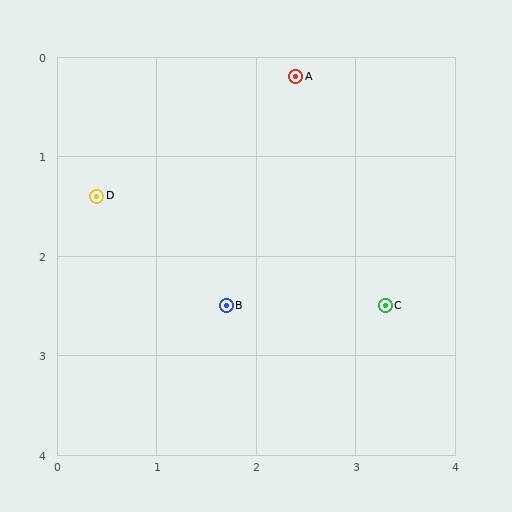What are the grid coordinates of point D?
Point D is at approximately (0.4, 1.4).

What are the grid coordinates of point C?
Point C is at approximately (3.3, 2.5).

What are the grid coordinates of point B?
Point B is at approximately (1.7, 2.5).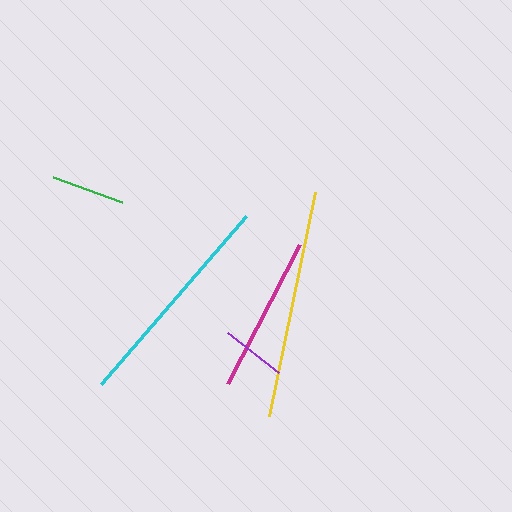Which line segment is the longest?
The yellow line is the longest at approximately 228 pixels.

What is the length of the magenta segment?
The magenta segment is approximately 157 pixels long.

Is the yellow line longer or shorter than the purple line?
The yellow line is longer than the purple line.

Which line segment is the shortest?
The purple line is the shortest at approximately 64 pixels.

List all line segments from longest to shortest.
From longest to shortest: yellow, cyan, magenta, green, purple.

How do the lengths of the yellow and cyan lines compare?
The yellow and cyan lines are approximately the same length.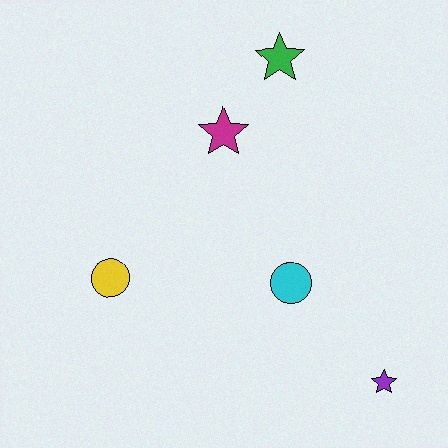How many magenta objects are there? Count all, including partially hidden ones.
There is 1 magenta object.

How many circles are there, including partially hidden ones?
There are 2 circles.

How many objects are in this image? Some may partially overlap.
There are 5 objects.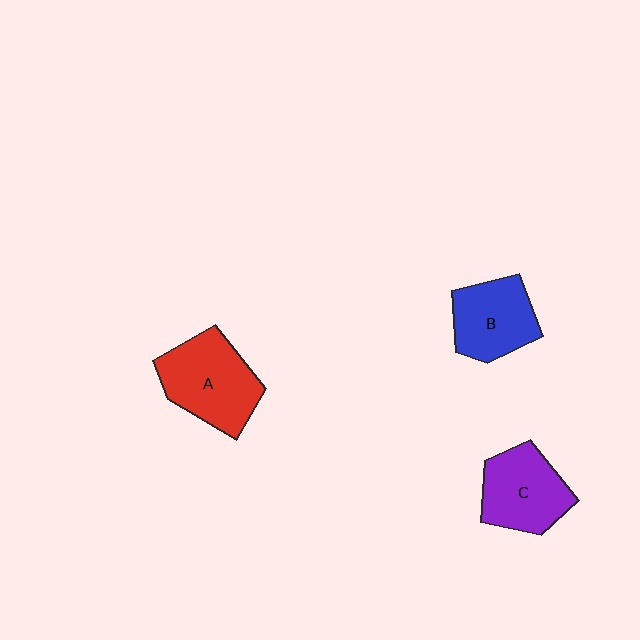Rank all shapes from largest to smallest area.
From largest to smallest: A (red), C (purple), B (blue).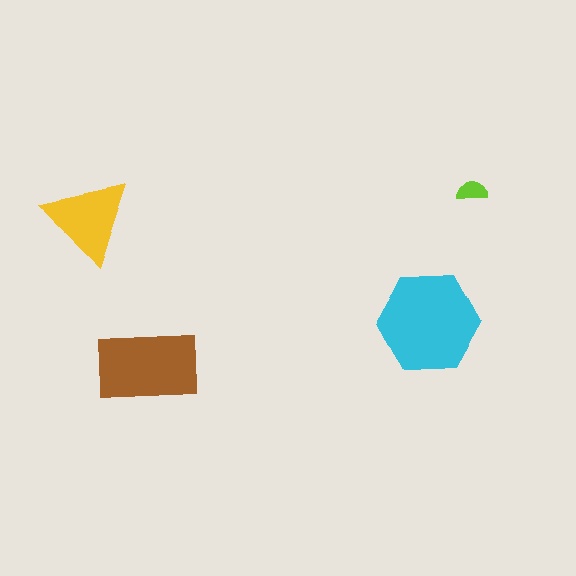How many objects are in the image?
There are 4 objects in the image.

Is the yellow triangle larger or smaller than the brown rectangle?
Smaller.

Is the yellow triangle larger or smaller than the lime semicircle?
Larger.